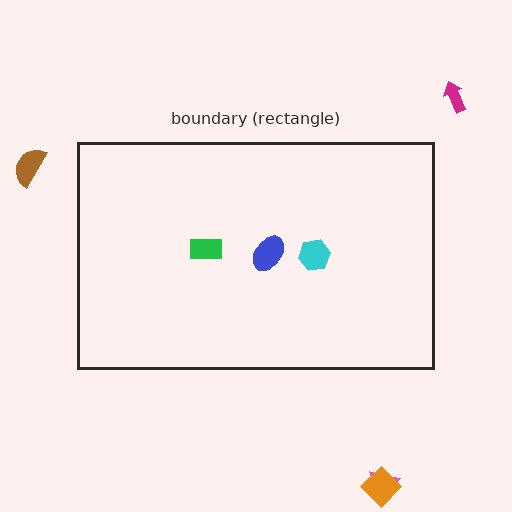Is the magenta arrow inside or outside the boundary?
Outside.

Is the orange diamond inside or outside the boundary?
Outside.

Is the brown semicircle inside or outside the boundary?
Outside.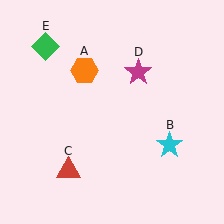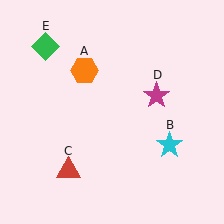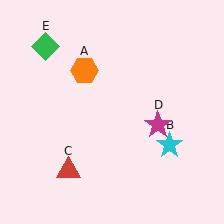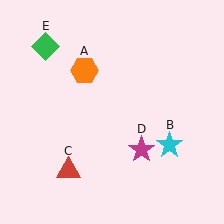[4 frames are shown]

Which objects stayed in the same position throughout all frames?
Orange hexagon (object A) and cyan star (object B) and red triangle (object C) and green diamond (object E) remained stationary.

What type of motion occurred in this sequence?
The magenta star (object D) rotated clockwise around the center of the scene.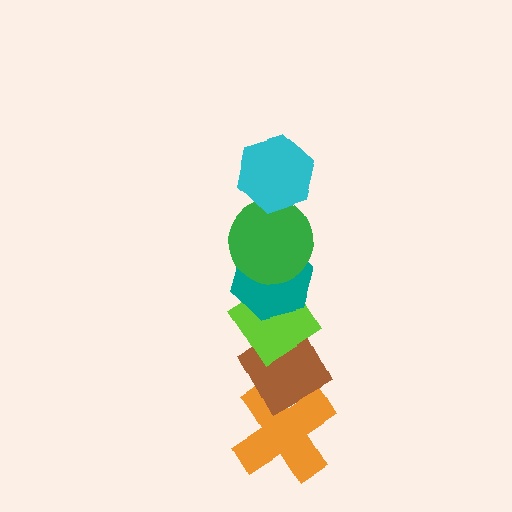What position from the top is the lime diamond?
The lime diamond is 4th from the top.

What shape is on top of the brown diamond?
The lime diamond is on top of the brown diamond.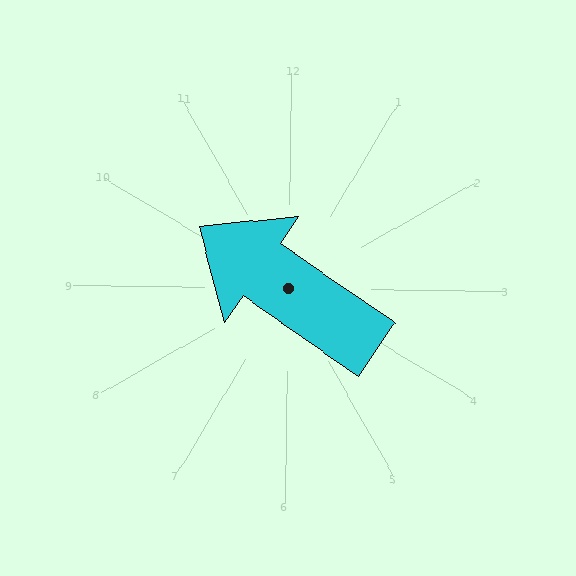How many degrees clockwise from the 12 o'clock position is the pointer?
Approximately 304 degrees.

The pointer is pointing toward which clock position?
Roughly 10 o'clock.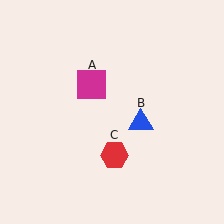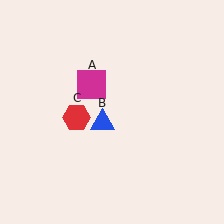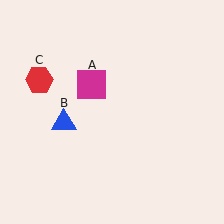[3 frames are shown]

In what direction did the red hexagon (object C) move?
The red hexagon (object C) moved up and to the left.